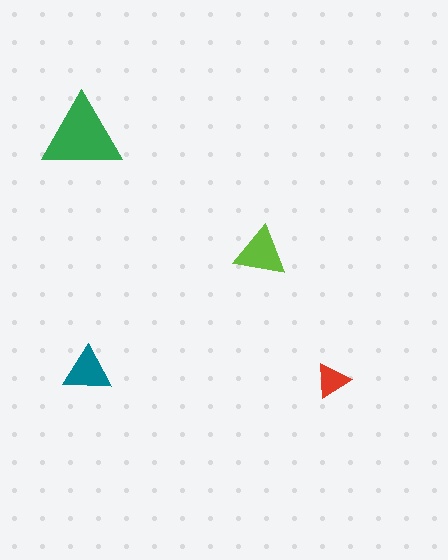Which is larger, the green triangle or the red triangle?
The green one.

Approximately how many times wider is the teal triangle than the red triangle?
About 1.5 times wider.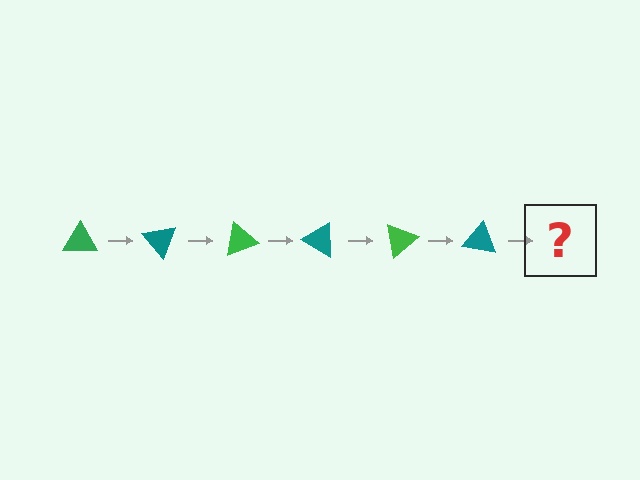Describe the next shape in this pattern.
It should be a green triangle, rotated 300 degrees from the start.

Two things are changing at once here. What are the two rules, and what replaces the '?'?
The two rules are that it rotates 50 degrees each step and the color cycles through green and teal. The '?' should be a green triangle, rotated 300 degrees from the start.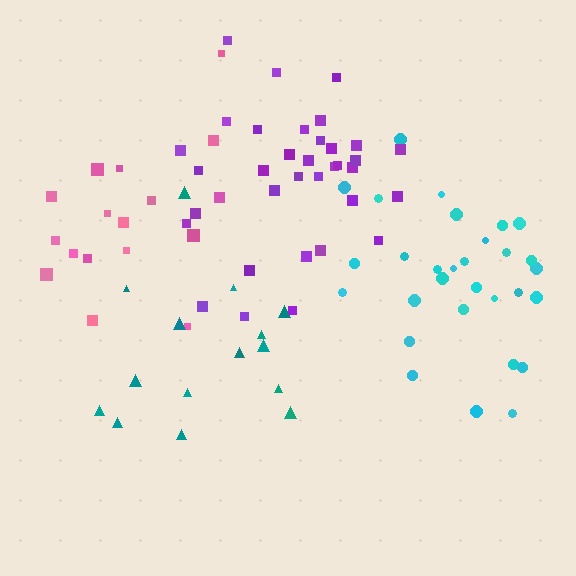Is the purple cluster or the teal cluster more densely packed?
Purple.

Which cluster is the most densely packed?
Cyan.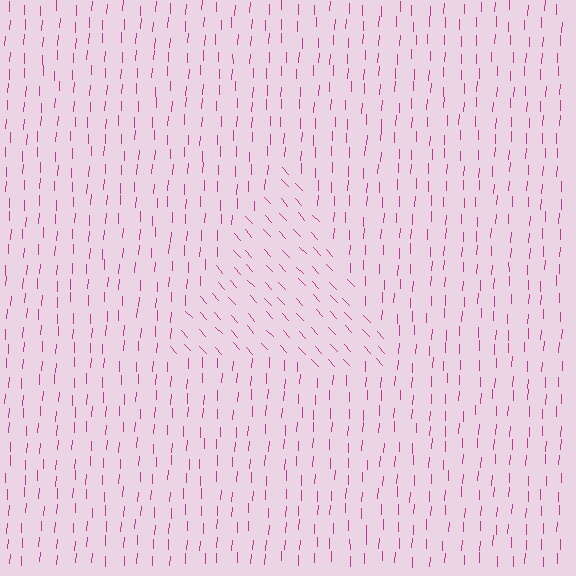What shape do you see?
I see a triangle.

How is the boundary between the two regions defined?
The boundary is defined purely by a change in line orientation (approximately 45 degrees difference). All lines are the same color and thickness.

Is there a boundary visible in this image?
Yes, there is a texture boundary formed by a change in line orientation.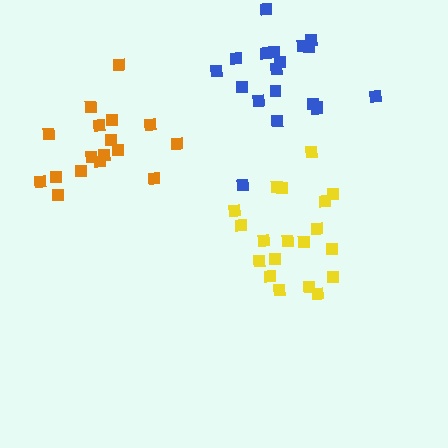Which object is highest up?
The blue cluster is topmost.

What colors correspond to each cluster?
The clusters are colored: yellow, orange, blue.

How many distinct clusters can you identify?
There are 3 distinct clusters.